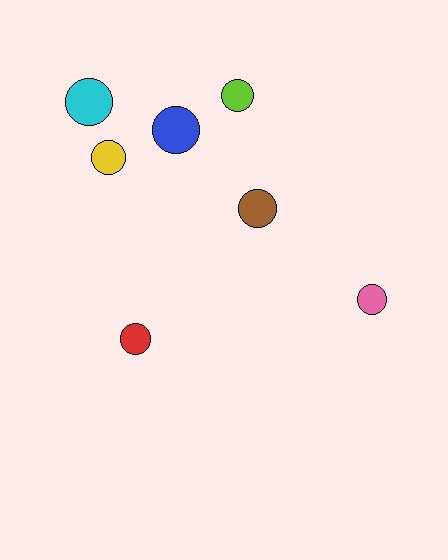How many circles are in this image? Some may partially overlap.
There are 7 circles.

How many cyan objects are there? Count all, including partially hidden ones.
There is 1 cyan object.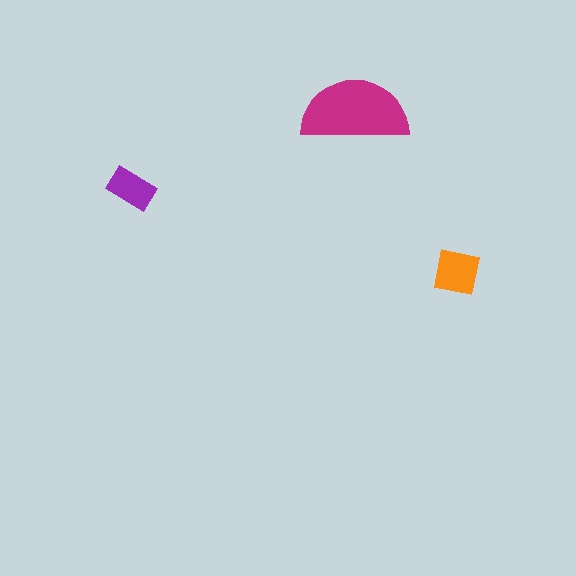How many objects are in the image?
There are 3 objects in the image.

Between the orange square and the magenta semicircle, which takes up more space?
The magenta semicircle.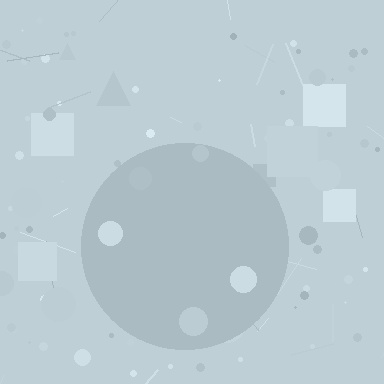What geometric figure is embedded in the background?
A circle is embedded in the background.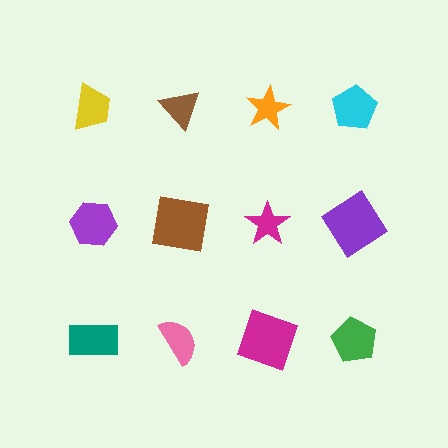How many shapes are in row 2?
4 shapes.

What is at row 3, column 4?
A green pentagon.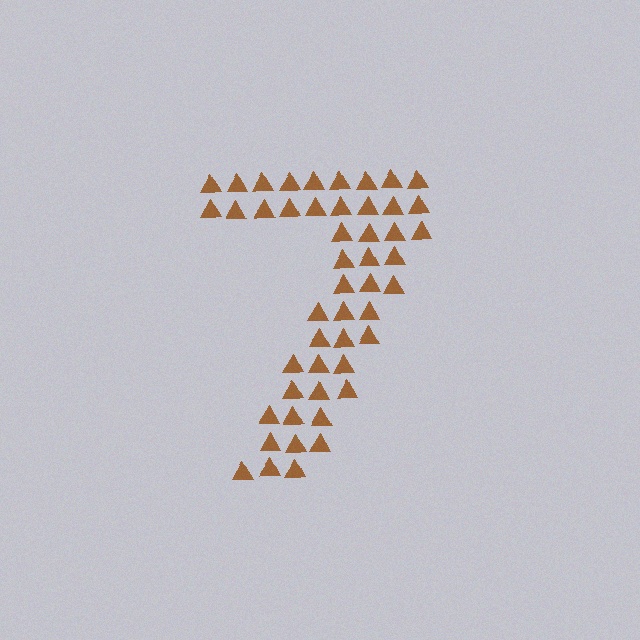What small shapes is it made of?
It is made of small triangles.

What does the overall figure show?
The overall figure shows the digit 7.